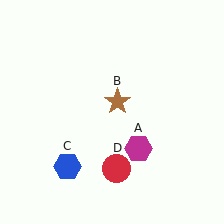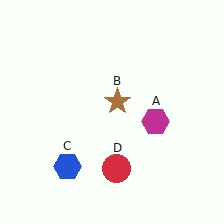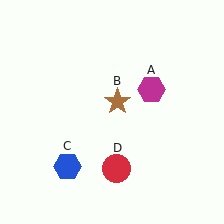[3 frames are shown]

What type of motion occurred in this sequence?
The magenta hexagon (object A) rotated counterclockwise around the center of the scene.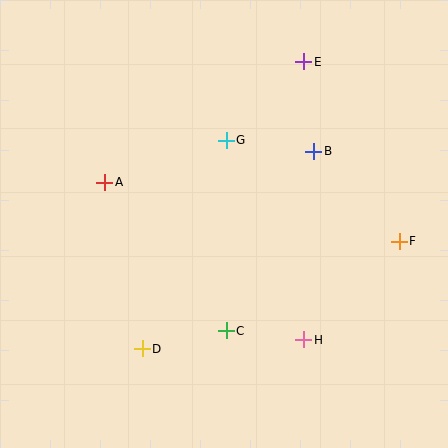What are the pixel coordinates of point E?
Point E is at (304, 62).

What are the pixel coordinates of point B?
Point B is at (314, 151).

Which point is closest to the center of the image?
Point G at (226, 140) is closest to the center.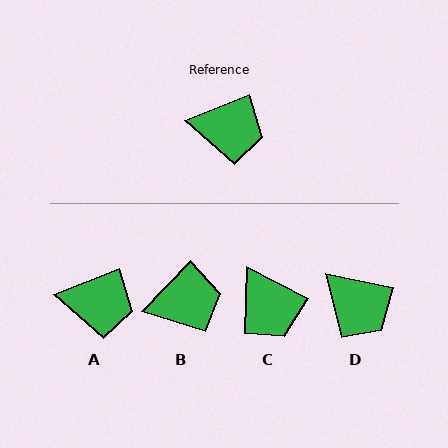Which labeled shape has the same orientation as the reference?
A.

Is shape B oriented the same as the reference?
No, it is off by about 25 degrees.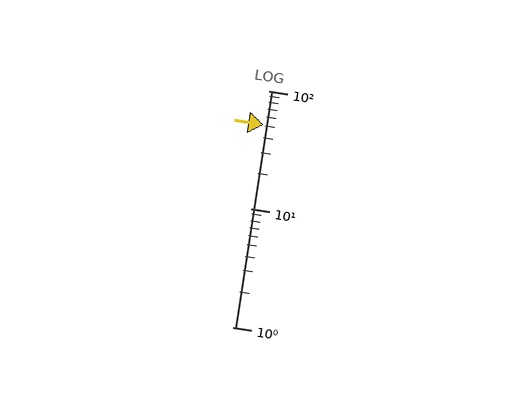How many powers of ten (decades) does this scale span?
The scale spans 2 decades, from 1 to 100.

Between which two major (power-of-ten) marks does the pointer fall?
The pointer is between 10 and 100.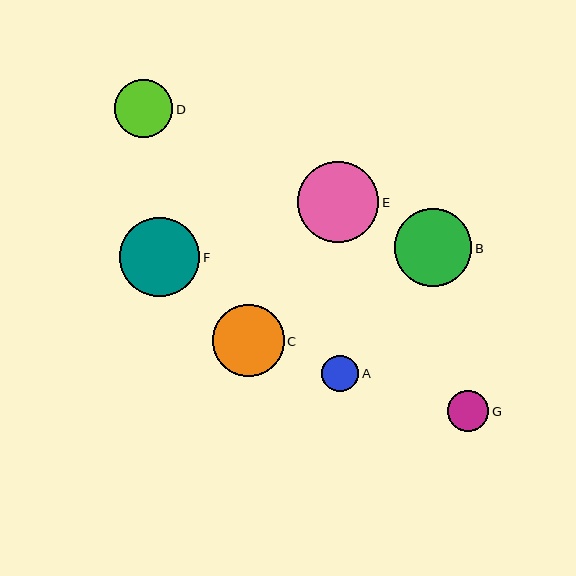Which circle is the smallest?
Circle A is the smallest with a size of approximately 37 pixels.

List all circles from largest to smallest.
From largest to smallest: E, F, B, C, D, G, A.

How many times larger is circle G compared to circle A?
Circle G is approximately 1.1 times the size of circle A.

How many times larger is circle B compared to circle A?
Circle B is approximately 2.1 times the size of circle A.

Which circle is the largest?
Circle E is the largest with a size of approximately 81 pixels.